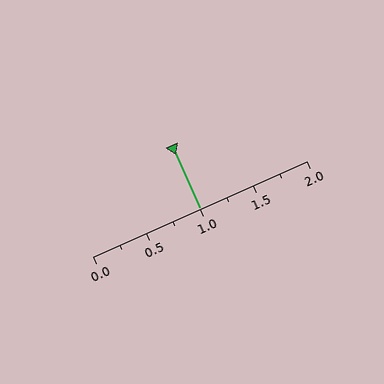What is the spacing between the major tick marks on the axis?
The major ticks are spaced 0.5 apart.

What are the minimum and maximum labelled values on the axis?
The axis runs from 0.0 to 2.0.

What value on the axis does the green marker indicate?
The marker indicates approximately 1.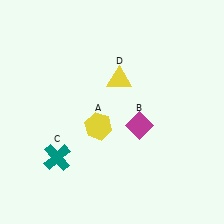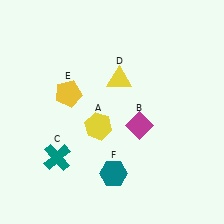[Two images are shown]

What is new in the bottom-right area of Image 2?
A teal hexagon (F) was added in the bottom-right area of Image 2.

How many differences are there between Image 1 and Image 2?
There are 2 differences between the two images.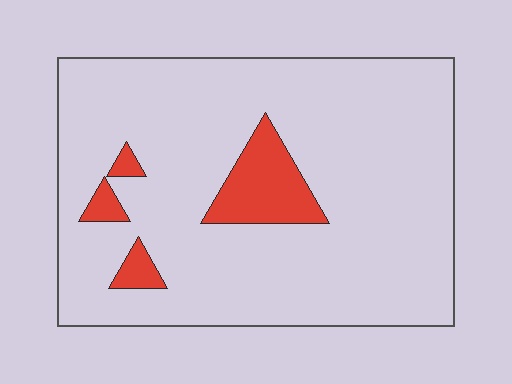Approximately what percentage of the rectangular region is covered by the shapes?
Approximately 10%.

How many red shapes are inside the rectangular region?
4.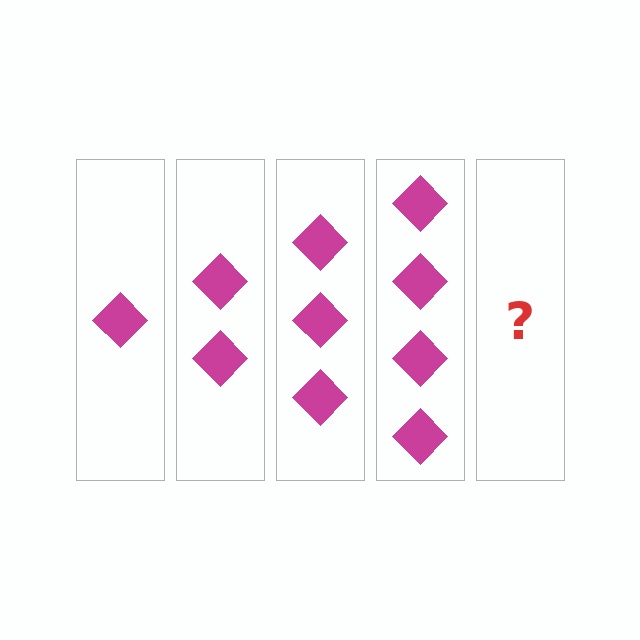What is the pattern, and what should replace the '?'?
The pattern is that each step adds one more diamond. The '?' should be 5 diamonds.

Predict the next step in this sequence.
The next step is 5 diamonds.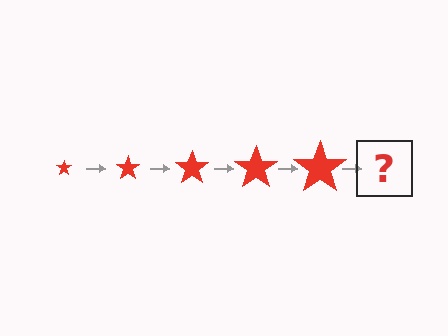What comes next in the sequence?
The next element should be a red star, larger than the previous one.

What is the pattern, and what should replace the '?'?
The pattern is that the star gets progressively larger each step. The '?' should be a red star, larger than the previous one.